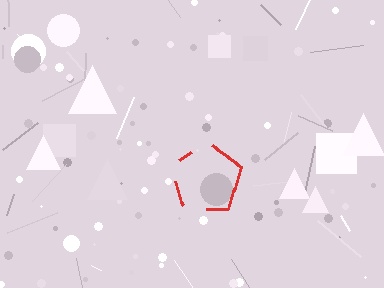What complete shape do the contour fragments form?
The contour fragments form a pentagon.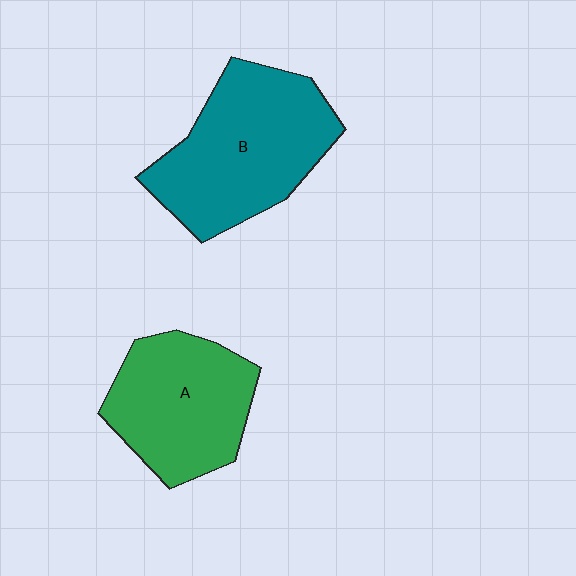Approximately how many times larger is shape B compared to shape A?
Approximately 1.2 times.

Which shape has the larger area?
Shape B (teal).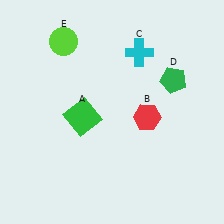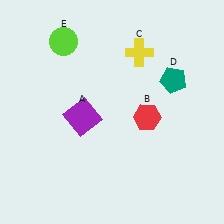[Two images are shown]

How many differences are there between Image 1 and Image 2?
There are 3 differences between the two images.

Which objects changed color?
A changed from green to purple. C changed from cyan to yellow. D changed from green to teal.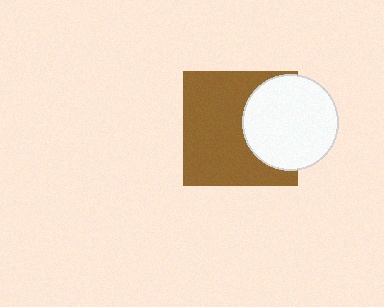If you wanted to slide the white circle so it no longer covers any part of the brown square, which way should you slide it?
Slide it right — that is the most direct way to separate the two shapes.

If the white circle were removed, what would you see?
You would see the complete brown square.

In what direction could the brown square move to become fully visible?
The brown square could move left. That would shift it out from behind the white circle entirely.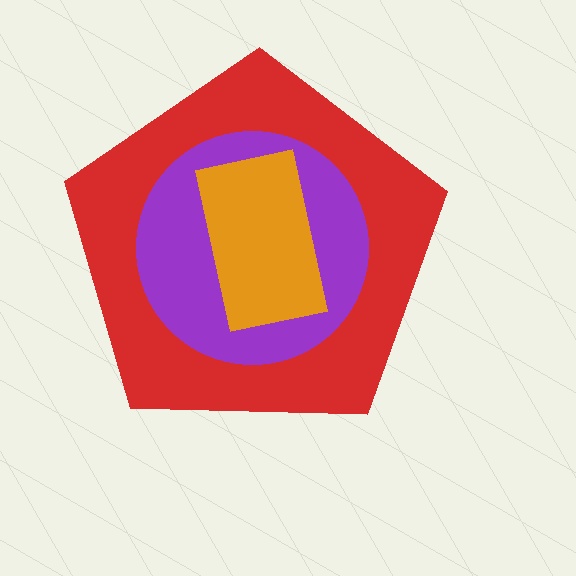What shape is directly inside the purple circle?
The orange rectangle.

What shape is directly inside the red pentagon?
The purple circle.